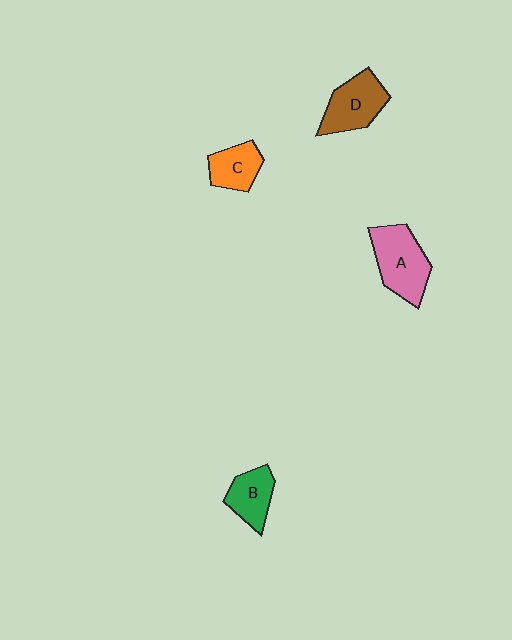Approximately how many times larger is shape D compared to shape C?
Approximately 1.4 times.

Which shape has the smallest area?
Shape C (orange).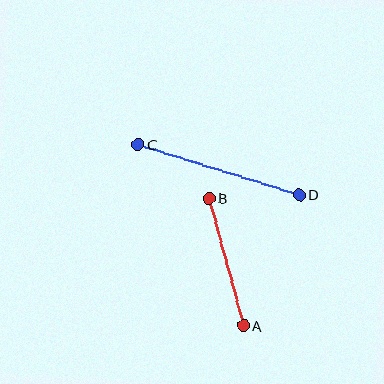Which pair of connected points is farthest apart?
Points C and D are farthest apart.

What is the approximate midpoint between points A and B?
The midpoint is at approximately (226, 262) pixels.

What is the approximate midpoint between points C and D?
The midpoint is at approximately (219, 170) pixels.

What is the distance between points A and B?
The distance is approximately 132 pixels.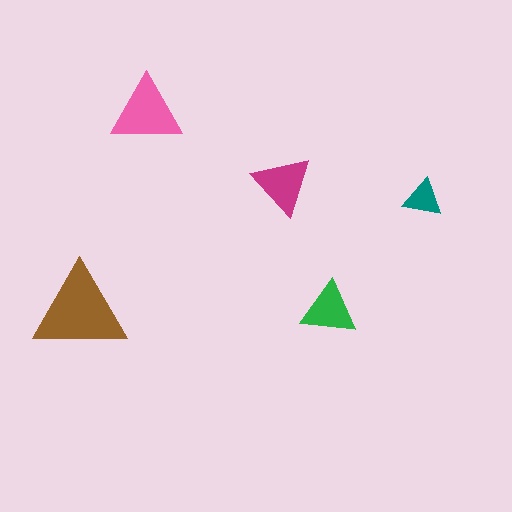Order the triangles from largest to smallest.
the brown one, the pink one, the magenta one, the green one, the teal one.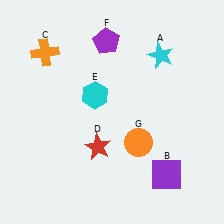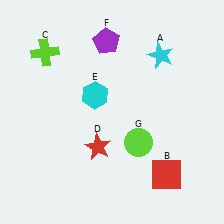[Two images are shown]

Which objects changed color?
B changed from purple to red. C changed from orange to lime. G changed from orange to lime.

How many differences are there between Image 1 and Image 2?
There are 3 differences between the two images.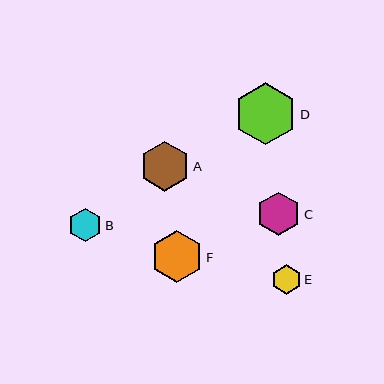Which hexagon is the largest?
Hexagon D is the largest with a size of approximately 62 pixels.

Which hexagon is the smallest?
Hexagon E is the smallest with a size of approximately 29 pixels.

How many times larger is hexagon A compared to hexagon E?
Hexagon A is approximately 1.7 times the size of hexagon E.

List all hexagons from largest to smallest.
From largest to smallest: D, F, A, C, B, E.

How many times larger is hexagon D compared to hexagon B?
Hexagon D is approximately 1.9 times the size of hexagon B.